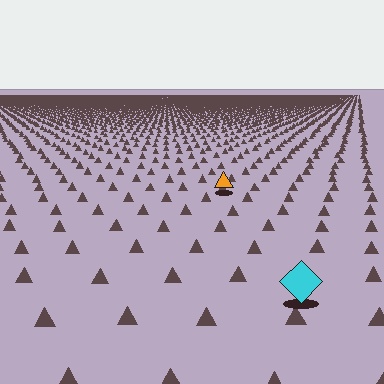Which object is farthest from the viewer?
The orange triangle is farthest from the viewer. It appears smaller and the ground texture around it is denser.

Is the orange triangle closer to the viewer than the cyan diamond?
No. The cyan diamond is closer — you can tell from the texture gradient: the ground texture is coarser near it.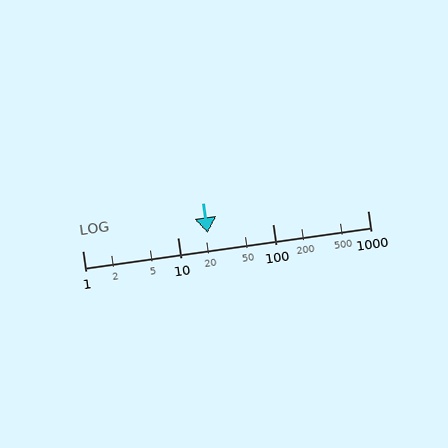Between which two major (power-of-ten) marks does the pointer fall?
The pointer is between 10 and 100.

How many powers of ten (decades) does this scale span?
The scale spans 3 decades, from 1 to 1000.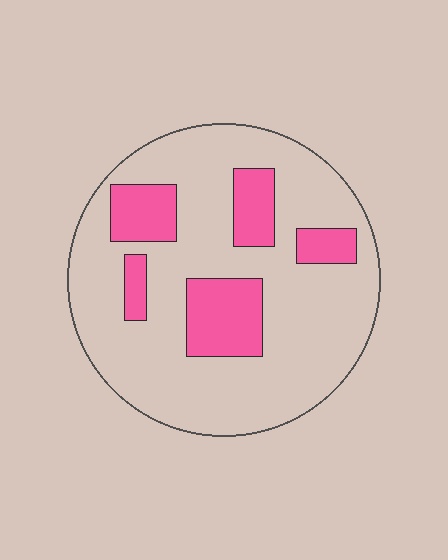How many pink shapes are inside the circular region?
5.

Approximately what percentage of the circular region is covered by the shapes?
Approximately 20%.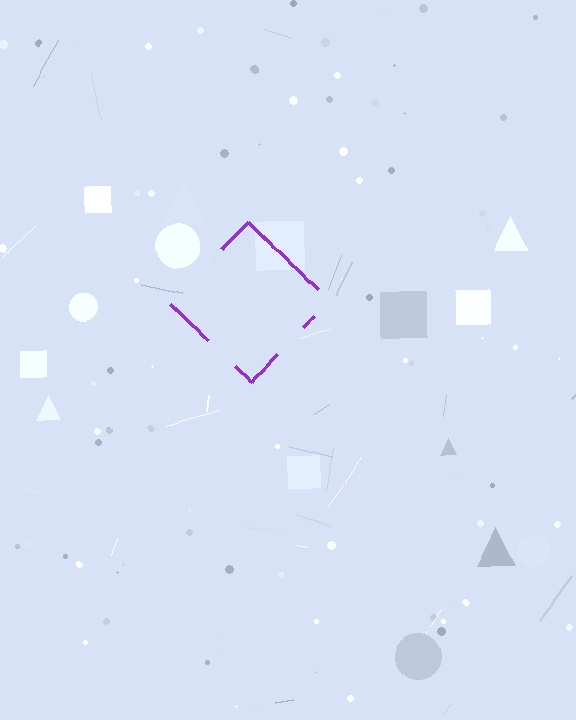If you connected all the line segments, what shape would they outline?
They would outline a diamond.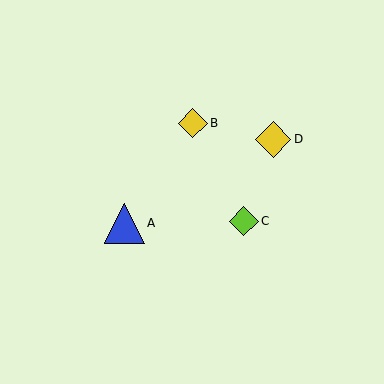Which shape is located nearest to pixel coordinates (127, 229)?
The blue triangle (labeled A) at (124, 223) is nearest to that location.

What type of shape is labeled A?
Shape A is a blue triangle.